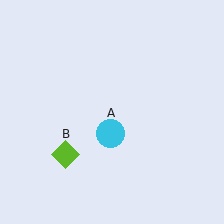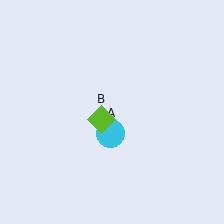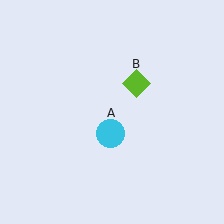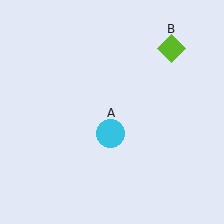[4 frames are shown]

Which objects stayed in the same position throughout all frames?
Cyan circle (object A) remained stationary.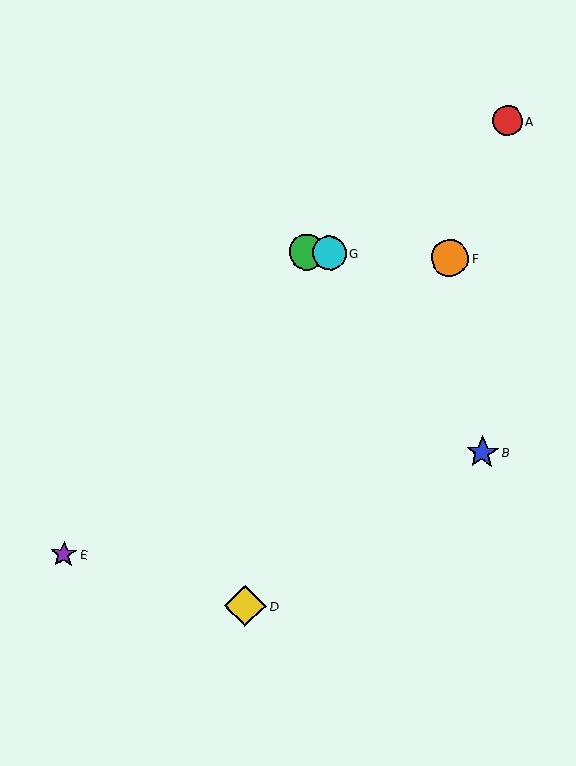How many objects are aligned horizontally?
3 objects (C, F, G) are aligned horizontally.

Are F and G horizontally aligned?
Yes, both are at y≈258.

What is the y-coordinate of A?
Object A is at y≈121.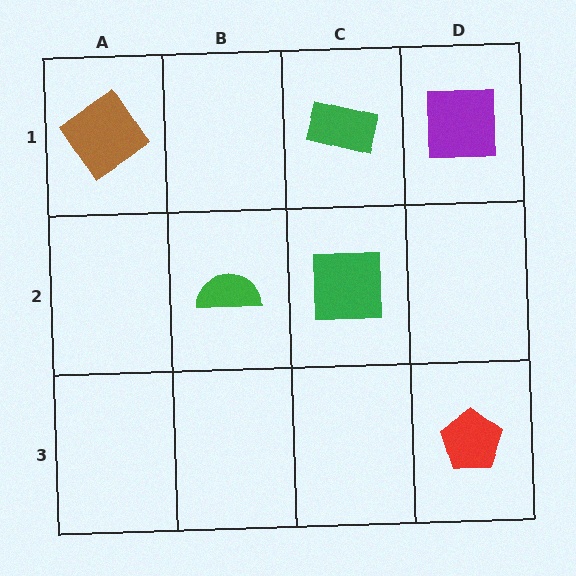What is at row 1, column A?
A brown diamond.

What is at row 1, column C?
A green rectangle.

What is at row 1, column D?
A purple square.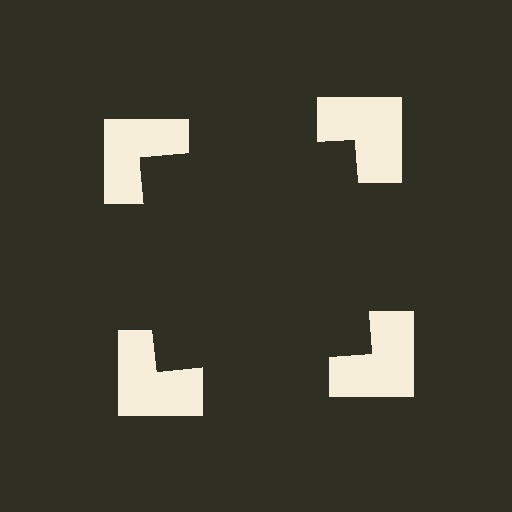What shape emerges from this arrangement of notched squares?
An illusory square — its edges are inferred from the aligned wedge cuts in the notched squares, not physically drawn.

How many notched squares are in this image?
There are 4 — one at each vertex of the illusory square.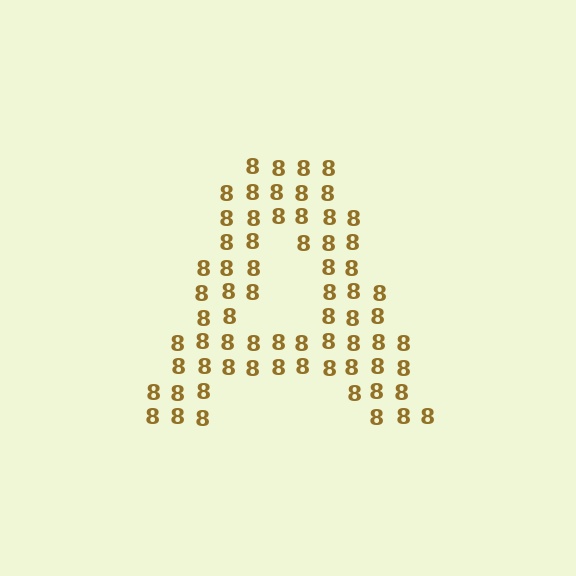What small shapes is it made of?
It is made of small digit 8's.